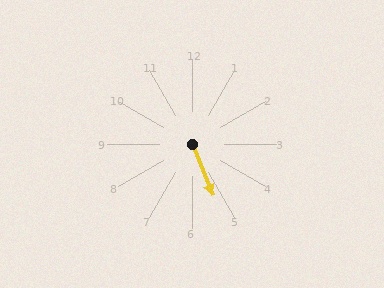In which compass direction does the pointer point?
South.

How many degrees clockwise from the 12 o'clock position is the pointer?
Approximately 158 degrees.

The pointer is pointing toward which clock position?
Roughly 5 o'clock.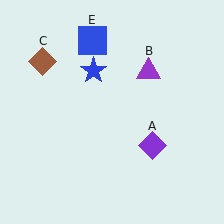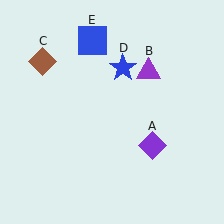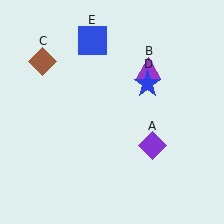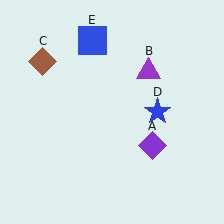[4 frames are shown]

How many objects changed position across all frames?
1 object changed position: blue star (object D).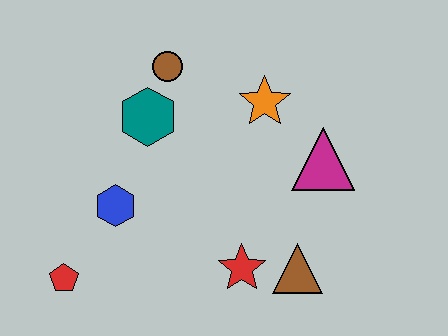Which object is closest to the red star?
The brown triangle is closest to the red star.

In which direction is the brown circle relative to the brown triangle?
The brown circle is above the brown triangle.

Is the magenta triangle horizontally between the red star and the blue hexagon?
No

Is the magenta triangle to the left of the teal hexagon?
No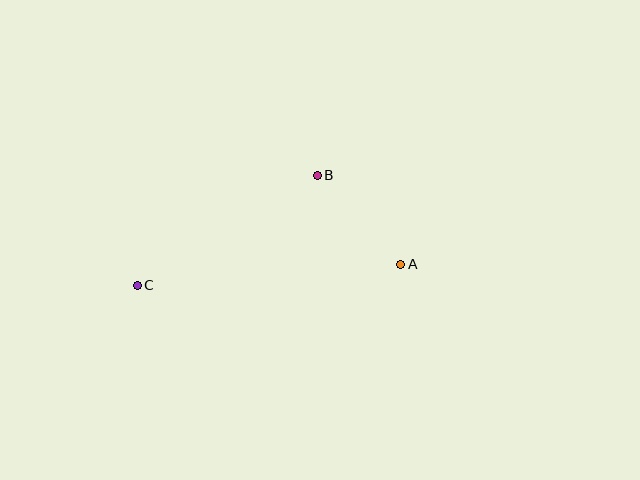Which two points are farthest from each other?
Points A and C are farthest from each other.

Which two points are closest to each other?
Points A and B are closest to each other.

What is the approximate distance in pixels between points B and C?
The distance between B and C is approximately 211 pixels.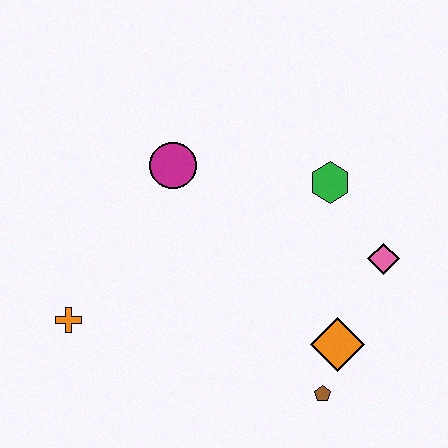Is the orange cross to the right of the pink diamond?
No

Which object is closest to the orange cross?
The magenta circle is closest to the orange cross.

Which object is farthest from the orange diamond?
The orange cross is farthest from the orange diamond.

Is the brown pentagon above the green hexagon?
No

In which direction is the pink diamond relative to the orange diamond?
The pink diamond is above the orange diamond.